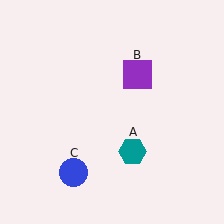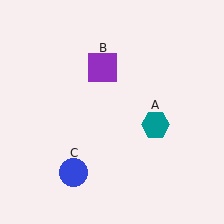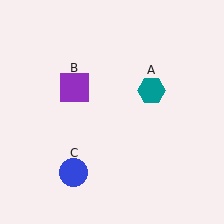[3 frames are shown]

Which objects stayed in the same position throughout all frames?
Blue circle (object C) remained stationary.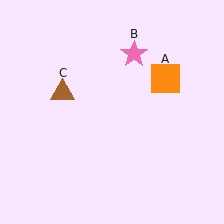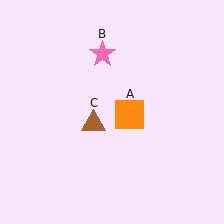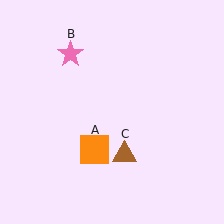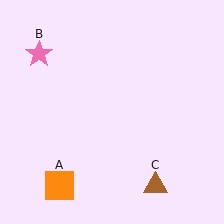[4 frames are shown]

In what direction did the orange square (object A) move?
The orange square (object A) moved down and to the left.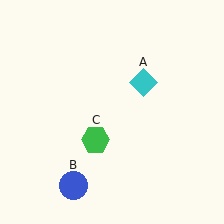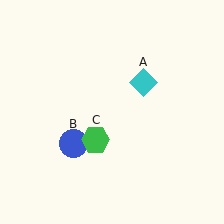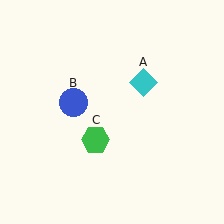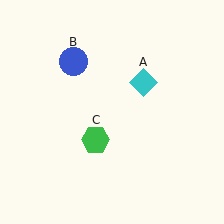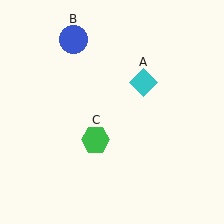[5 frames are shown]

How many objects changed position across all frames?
1 object changed position: blue circle (object B).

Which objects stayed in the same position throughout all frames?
Cyan diamond (object A) and green hexagon (object C) remained stationary.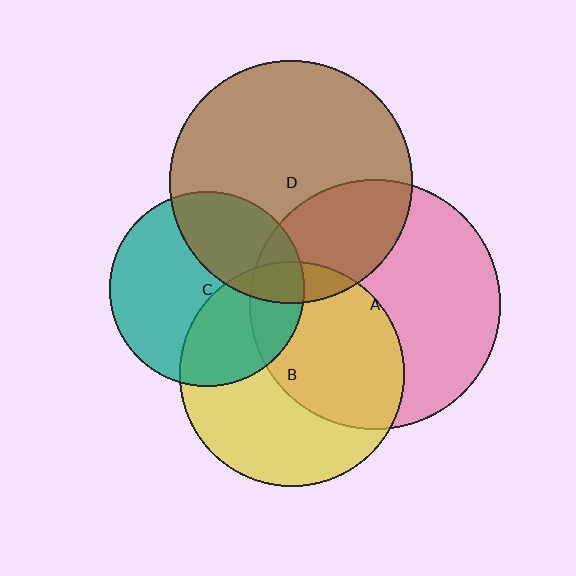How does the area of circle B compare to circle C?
Approximately 1.3 times.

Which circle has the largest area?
Circle A (pink).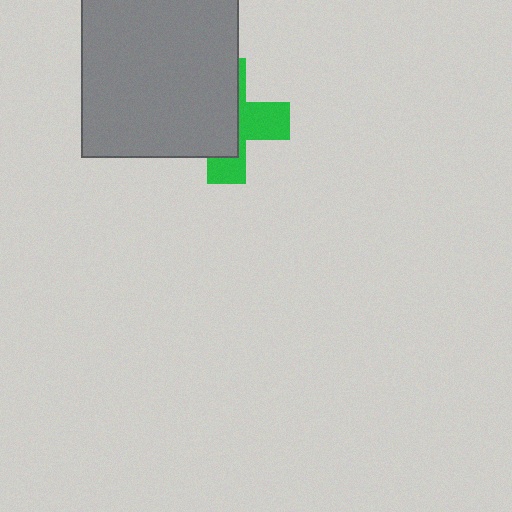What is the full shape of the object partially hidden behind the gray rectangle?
The partially hidden object is a green cross.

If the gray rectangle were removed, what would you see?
You would see the complete green cross.